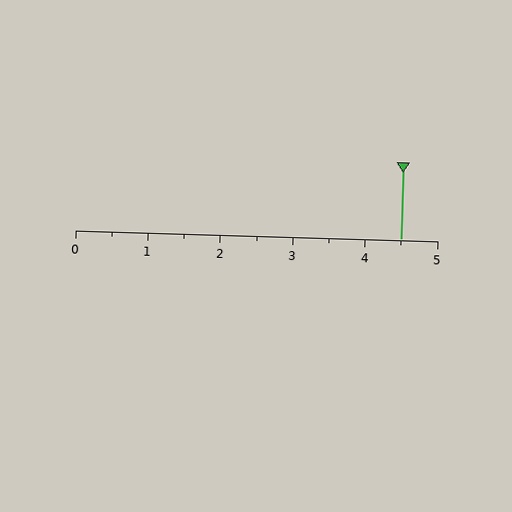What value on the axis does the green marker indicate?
The marker indicates approximately 4.5.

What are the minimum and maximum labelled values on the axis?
The axis runs from 0 to 5.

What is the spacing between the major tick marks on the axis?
The major ticks are spaced 1 apart.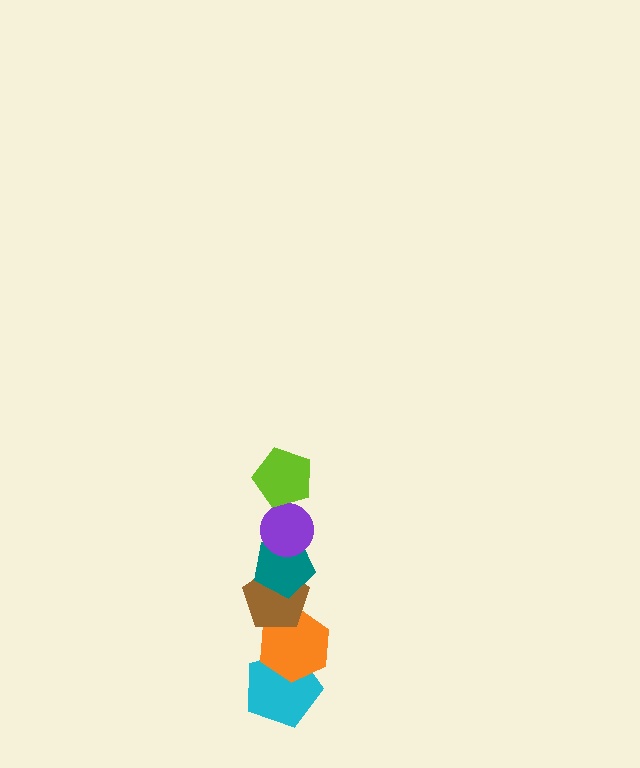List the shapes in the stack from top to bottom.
From top to bottom: the lime pentagon, the purple circle, the teal pentagon, the brown pentagon, the orange hexagon, the cyan pentagon.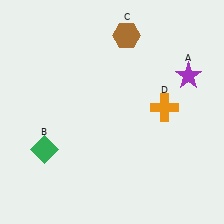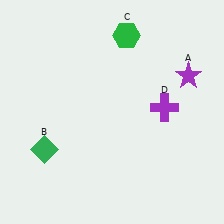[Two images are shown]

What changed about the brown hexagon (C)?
In Image 1, C is brown. In Image 2, it changed to green.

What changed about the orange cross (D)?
In Image 1, D is orange. In Image 2, it changed to purple.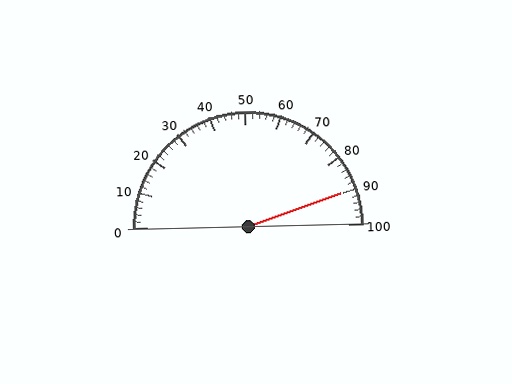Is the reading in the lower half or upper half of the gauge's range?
The reading is in the upper half of the range (0 to 100).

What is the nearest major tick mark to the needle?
The nearest major tick mark is 90.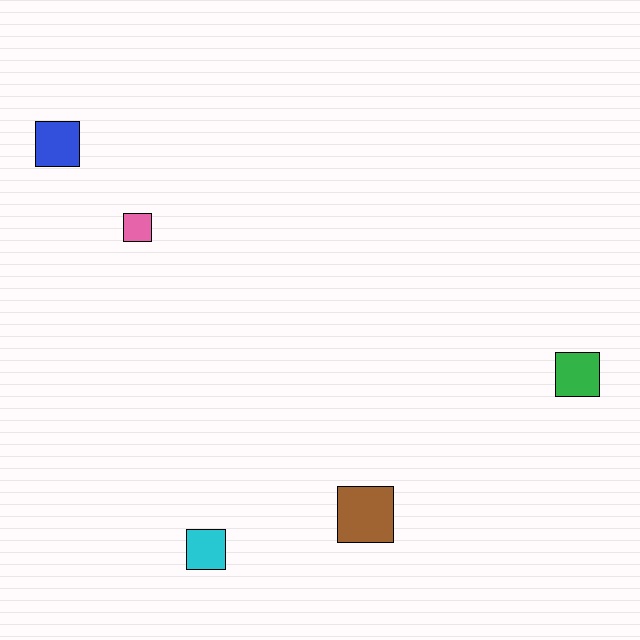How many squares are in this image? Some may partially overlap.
There are 5 squares.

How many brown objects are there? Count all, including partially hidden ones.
There is 1 brown object.